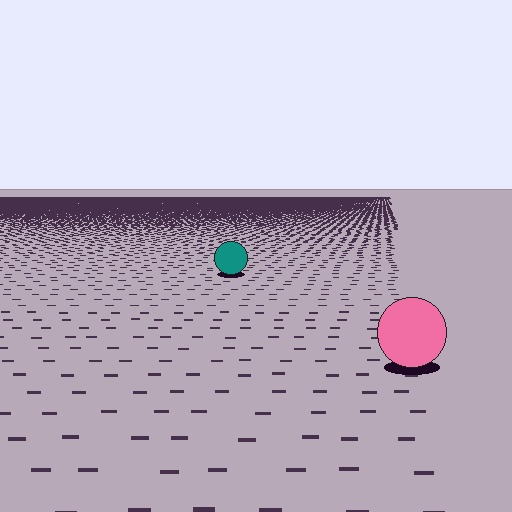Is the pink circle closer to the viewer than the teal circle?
Yes. The pink circle is closer — you can tell from the texture gradient: the ground texture is coarser near it.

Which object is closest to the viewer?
The pink circle is closest. The texture marks near it are larger and more spread out.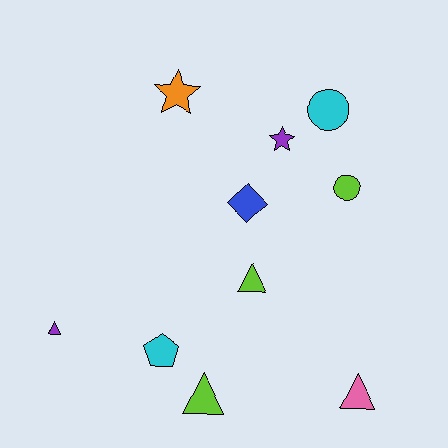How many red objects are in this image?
There are no red objects.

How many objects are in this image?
There are 10 objects.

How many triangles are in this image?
There are 4 triangles.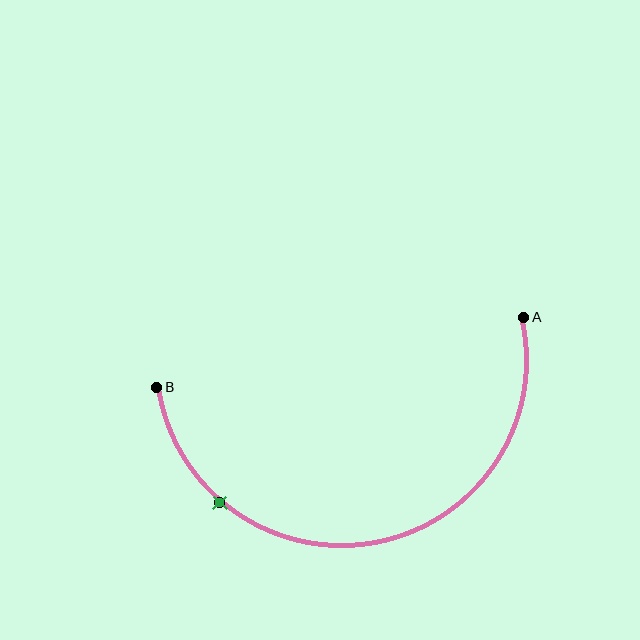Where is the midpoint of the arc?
The arc midpoint is the point on the curve farthest from the straight line joining A and B. It sits below that line.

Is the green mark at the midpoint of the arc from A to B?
No. The green mark lies on the arc but is closer to endpoint B. The arc midpoint would be at the point on the curve equidistant along the arc from both A and B.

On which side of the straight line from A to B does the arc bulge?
The arc bulges below the straight line connecting A and B.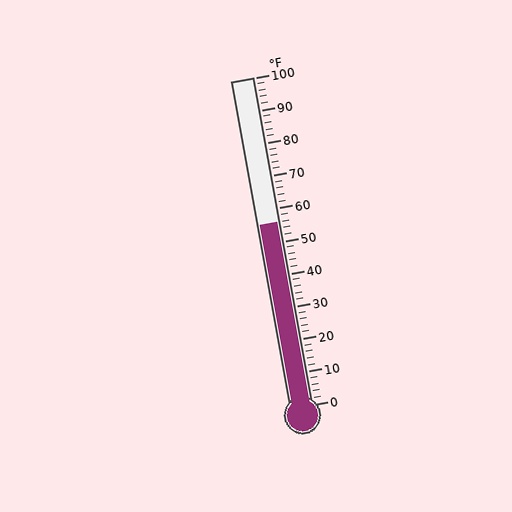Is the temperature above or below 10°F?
The temperature is above 10°F.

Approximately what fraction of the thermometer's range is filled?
The thermometer is filled to approximately 55% of its range.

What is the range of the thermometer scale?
The thermometer scale ranges from 0°F to 100°F.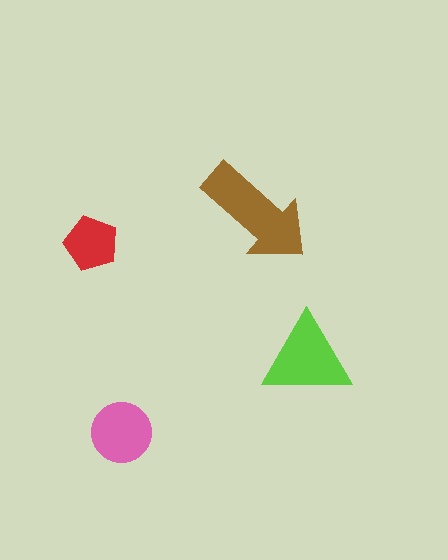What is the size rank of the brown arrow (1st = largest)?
1st.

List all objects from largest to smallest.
The brown arrow, the lime triangle, the pink circle, the red pentagon.